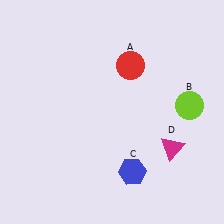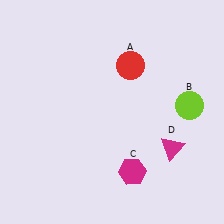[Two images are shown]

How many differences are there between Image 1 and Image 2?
There is 1 difference between the two images.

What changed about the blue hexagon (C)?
In Image 1, C is blue. In Image 2, it changed to magenta.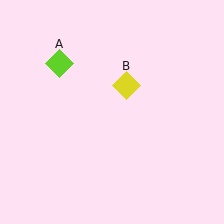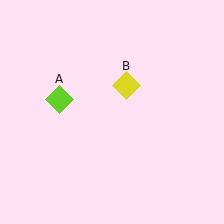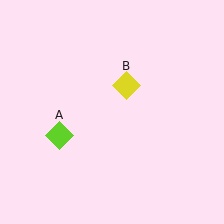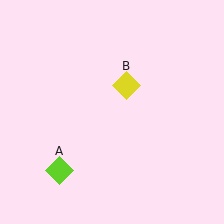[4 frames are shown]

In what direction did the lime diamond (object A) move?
The lime diamond (object A) moved down.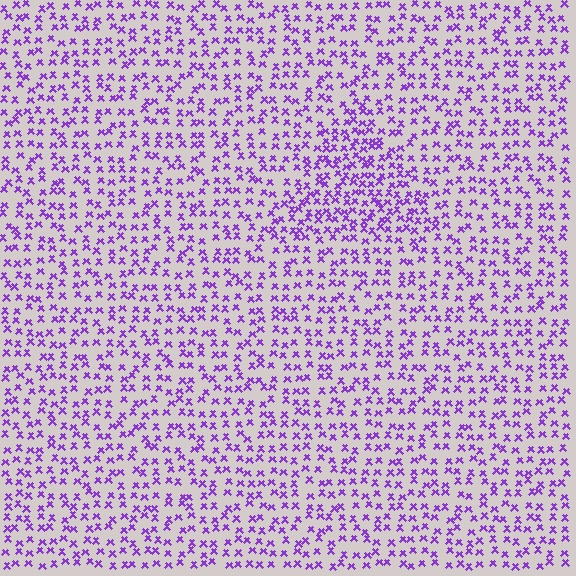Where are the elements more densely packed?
The elements are more densely packed inside the triangle boundary.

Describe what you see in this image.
The image contains small purple elements arranged at two different densities. A triangle-shaped region is visible where the elements are more densely packed than the surrounding area.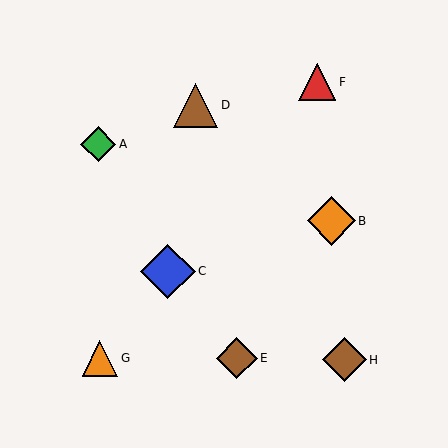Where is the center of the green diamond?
The center of the green diamond is at (98, 144).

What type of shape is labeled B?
Shape B is an orange diamond.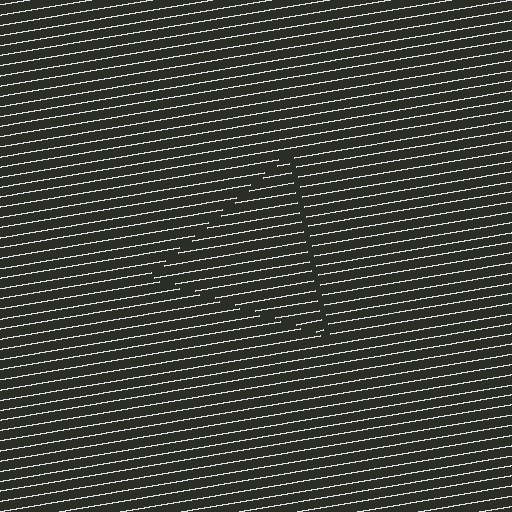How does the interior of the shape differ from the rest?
The interior of the shape contains the same grating, shifted by half a period — the contour is defined by the phase discontinuity where line-ends from the inner and outer gratings abut.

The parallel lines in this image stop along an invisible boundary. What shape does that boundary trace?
An illusory triangle. The interior of the shape contains the same grating, shifted by half a period — the contour is defined by the phase discontinuity where line-ends from the inner and outer gratings abut.